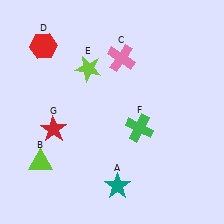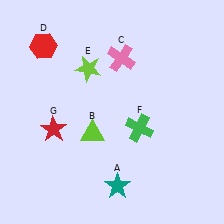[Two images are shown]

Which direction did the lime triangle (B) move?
The lime triangle (B) moved right.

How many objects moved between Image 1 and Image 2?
1 object moved between the two images.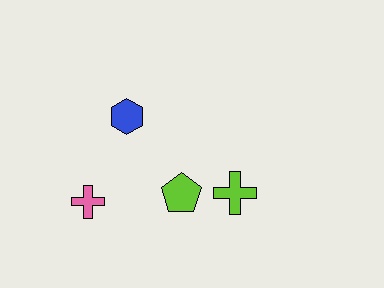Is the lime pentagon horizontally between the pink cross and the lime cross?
Yes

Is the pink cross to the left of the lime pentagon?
Yes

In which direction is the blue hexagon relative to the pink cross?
The blue hexagon is above the pink cross.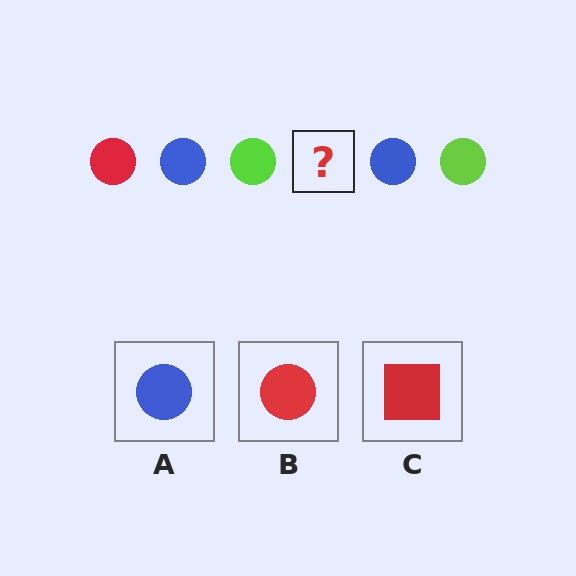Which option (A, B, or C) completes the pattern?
B.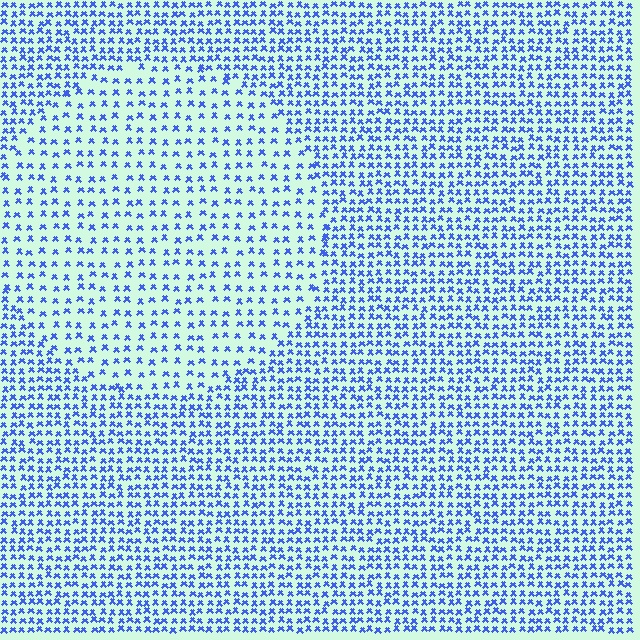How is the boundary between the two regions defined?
The boundary is defined by a change in element density (approximately 1.9x ratio). All elements are the same color, size, and shape.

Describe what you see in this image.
The image contains small blue elements arranged at two different densities. A circle-shaped region is visible where the elements are less densely packed than the surrounding area.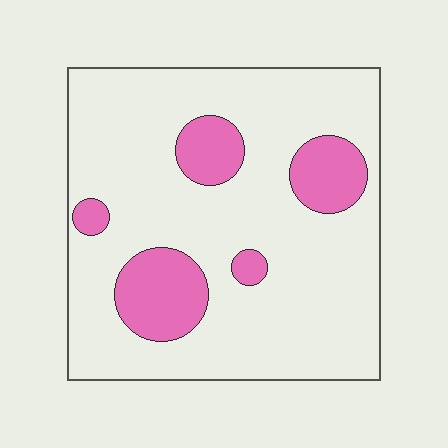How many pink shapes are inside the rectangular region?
5.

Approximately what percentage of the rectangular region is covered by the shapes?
Approximately 20%.